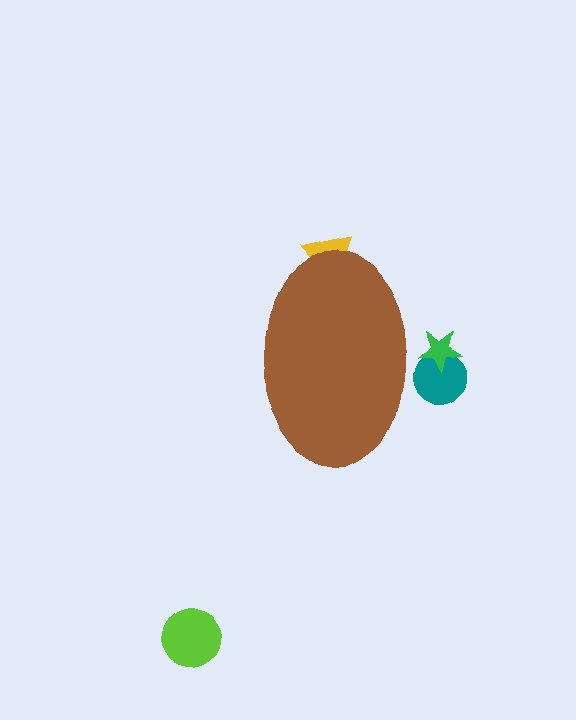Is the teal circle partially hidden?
Yes, the teal circle is partially hidden behind the brown ellipse.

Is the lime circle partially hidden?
No, the lime circle is fully visible.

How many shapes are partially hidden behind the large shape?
3 shapes are partially hidden.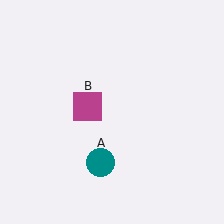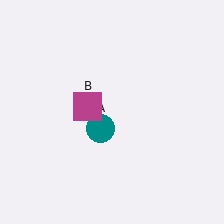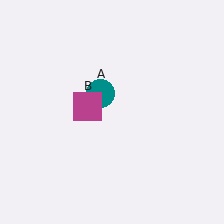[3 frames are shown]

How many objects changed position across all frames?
1 object changed position: teal circle (object A).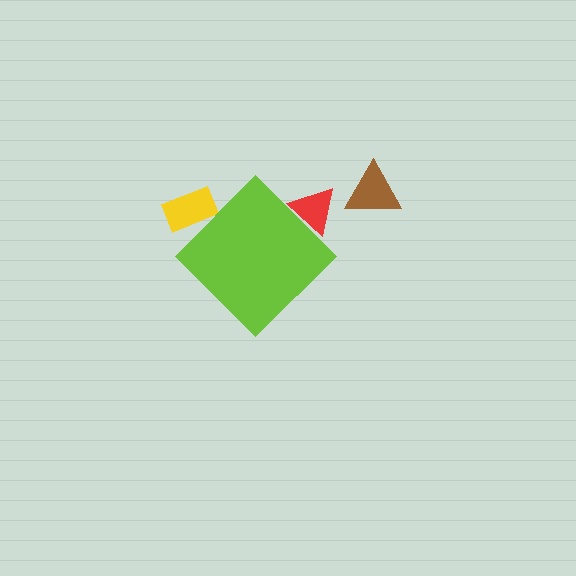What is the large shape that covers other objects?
A lime diamond.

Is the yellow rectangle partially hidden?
Yes, the yellow rectangle is partially hidden behind the lime diamond.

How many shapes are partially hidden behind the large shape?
2 shapes are partially hidden.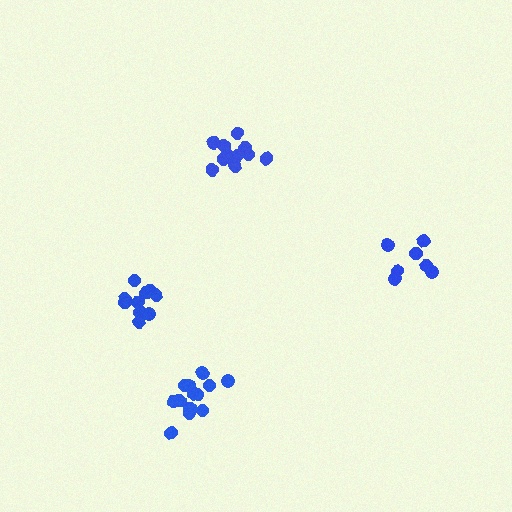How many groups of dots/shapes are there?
There are 4 groups.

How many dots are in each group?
Group 1: 11 dots, Group 2: 10 dots, Group 3: 13 dots, Group 4: 7 dots (41 total).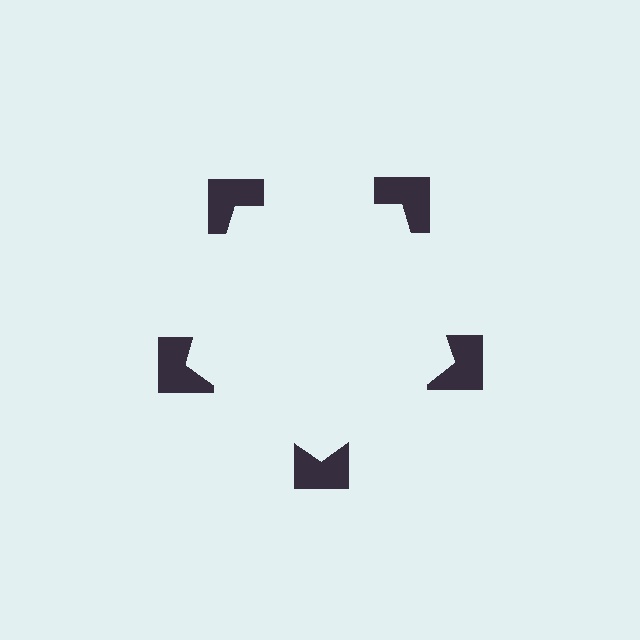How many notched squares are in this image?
There are 5 — one at each vertex of the illusory pentagon.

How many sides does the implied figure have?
5 sides.